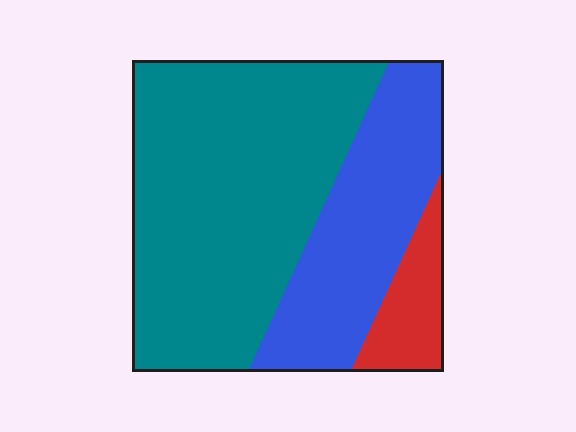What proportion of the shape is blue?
Blue covers around 30% of the shape.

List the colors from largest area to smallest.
From largest to smallest: teal, blue, red.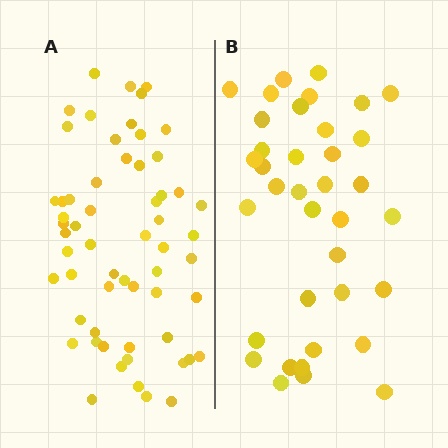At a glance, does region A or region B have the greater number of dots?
Region A (the left region) has more dots.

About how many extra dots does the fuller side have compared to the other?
Region A has approximately 20 more dots than region B.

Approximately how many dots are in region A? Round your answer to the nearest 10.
About 60 dots. (The exact count is 59, which rounds to 60.)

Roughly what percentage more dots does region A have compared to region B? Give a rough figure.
About 60% more.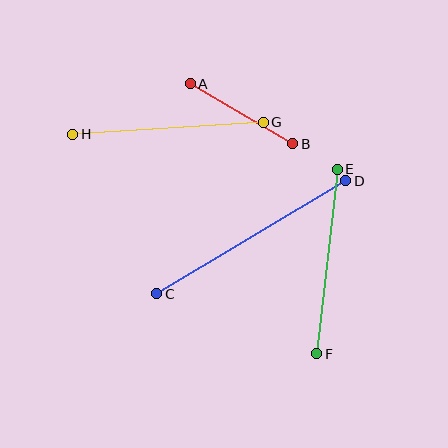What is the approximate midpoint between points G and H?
The midpoint is at approximately (168, 128) pixels.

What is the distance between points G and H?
The distance is approximately 191 pixels.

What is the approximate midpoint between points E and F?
The midpoint is at approximately (327, 262) pixels.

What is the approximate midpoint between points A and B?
The midpoint is at approximately (242, 114) pixels.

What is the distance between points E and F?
The distance is approximately 186 pixels.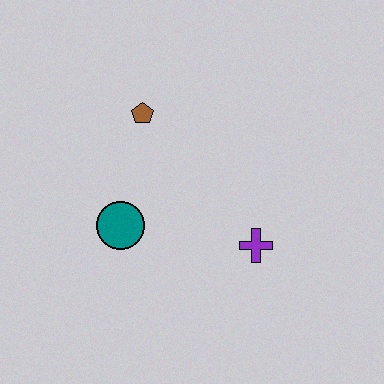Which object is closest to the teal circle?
The brown pentagon is closest to the teal circle.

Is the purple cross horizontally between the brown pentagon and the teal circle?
No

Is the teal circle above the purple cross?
Yes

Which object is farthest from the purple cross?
The brown pentagon is farthest from the purple cross.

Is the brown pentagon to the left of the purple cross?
Yes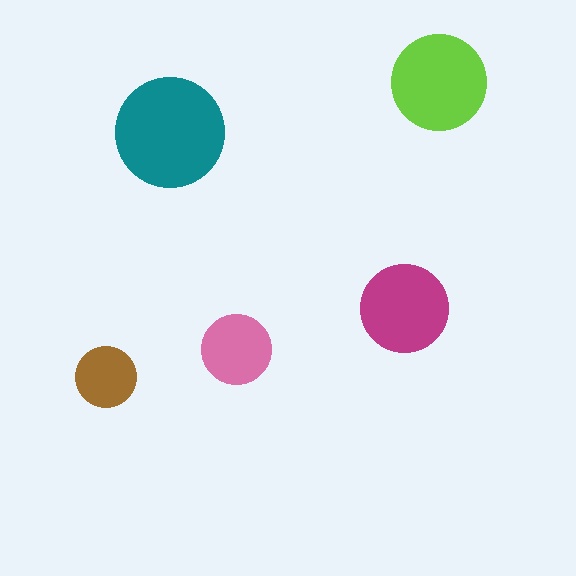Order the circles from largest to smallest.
the teal one, the lime one, the magenta one, the pink one, the brown one.